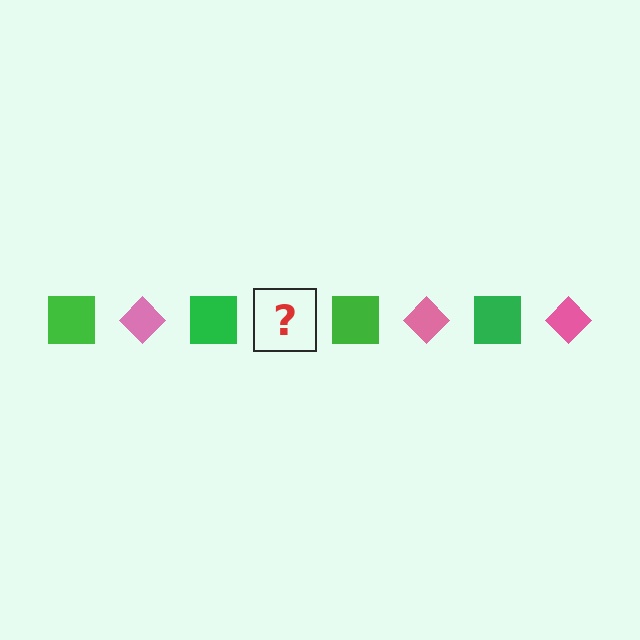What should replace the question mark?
The question mark should be replaced with a pink diamond.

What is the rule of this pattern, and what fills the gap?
The rule is that the pattern alternates between green square and pink diamond. The gap should be filled with a pink diamond.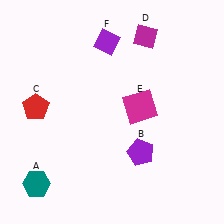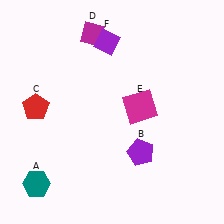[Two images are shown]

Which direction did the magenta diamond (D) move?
The magenta diamond (D) moved left.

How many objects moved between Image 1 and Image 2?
1 object moved between the two images.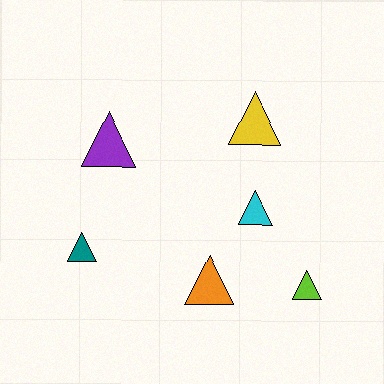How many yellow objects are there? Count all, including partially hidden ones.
There is 1 yellow object.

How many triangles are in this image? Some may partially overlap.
There are 6 triangles.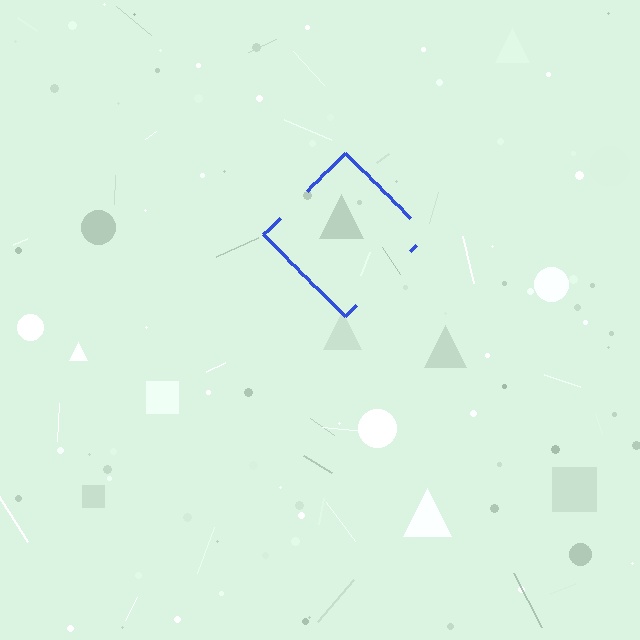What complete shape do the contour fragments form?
The contour fragments form a diamond.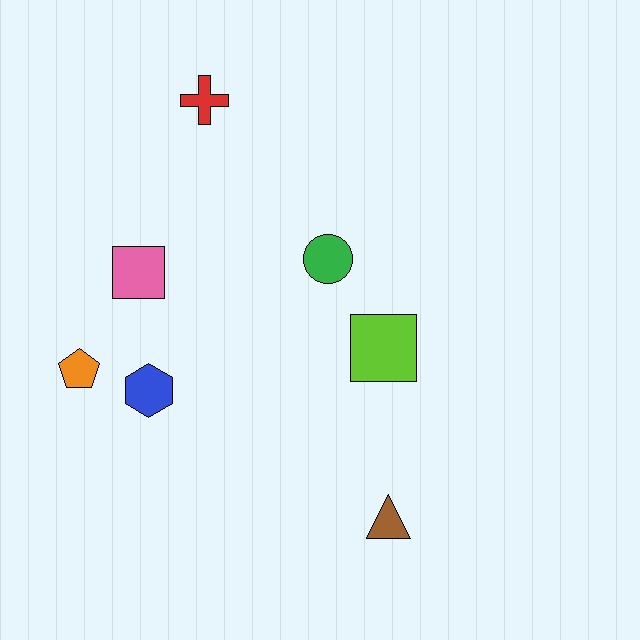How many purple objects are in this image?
There are no purple objects.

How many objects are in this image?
There are 7 objects.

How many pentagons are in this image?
There is 1 pentagon.